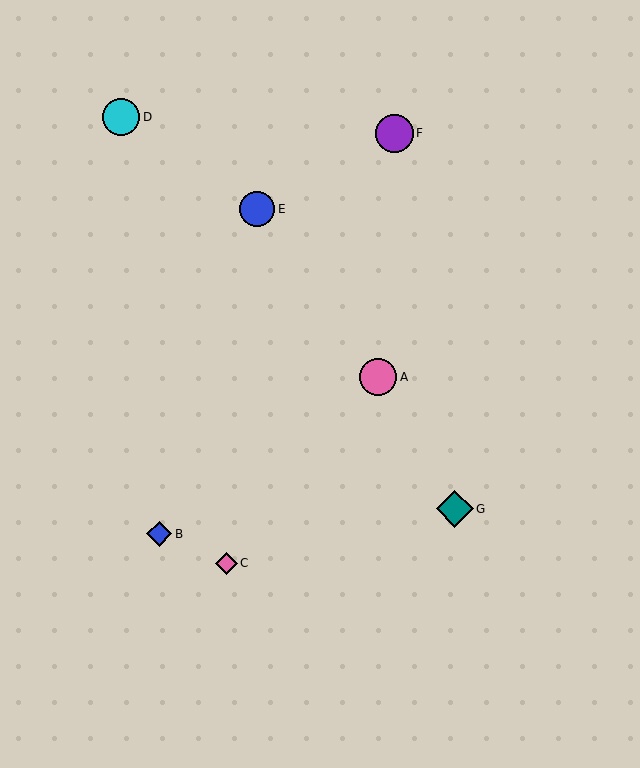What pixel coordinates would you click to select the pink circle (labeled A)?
Click at (378, 377) to select the pink circle A.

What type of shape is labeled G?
Shape G is a teal diamond.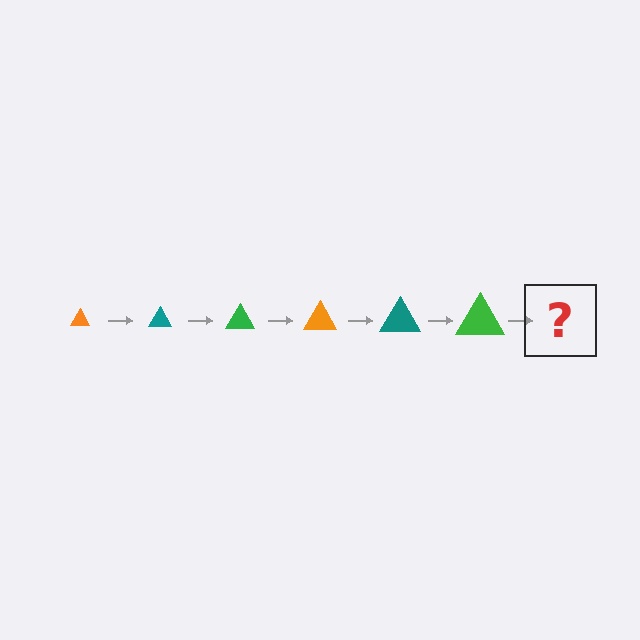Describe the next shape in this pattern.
It should be an orange triangle, larger than the previous one.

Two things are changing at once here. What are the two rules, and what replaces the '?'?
The two rules are that the triangle grows larger each step and the color cycles through orange, teal, and green. The '?' should be an orange triangle, larger than the previous one.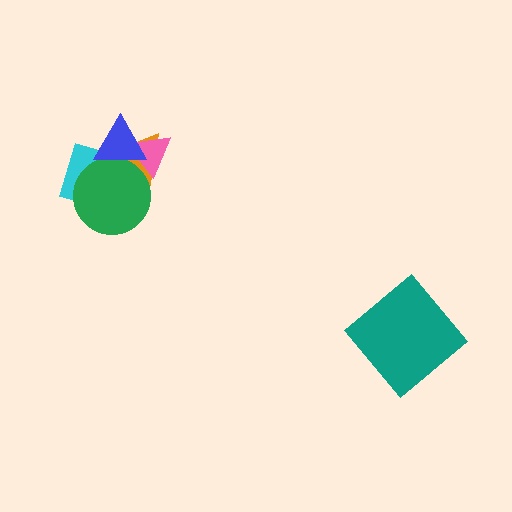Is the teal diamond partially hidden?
No, no other shape covers it.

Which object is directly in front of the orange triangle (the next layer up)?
The pink triangle is directly in front of the orange triangle.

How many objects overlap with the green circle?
4 objects overlap with the green circle.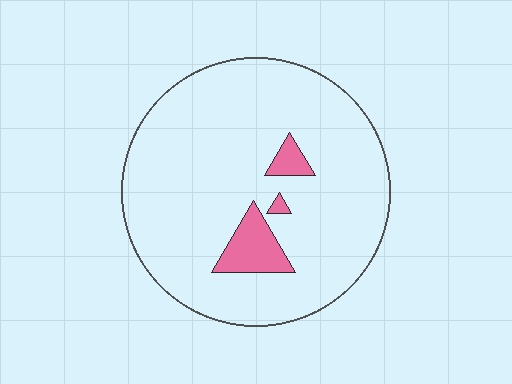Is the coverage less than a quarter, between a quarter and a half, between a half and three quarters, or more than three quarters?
Less than a quarter.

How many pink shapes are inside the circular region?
3.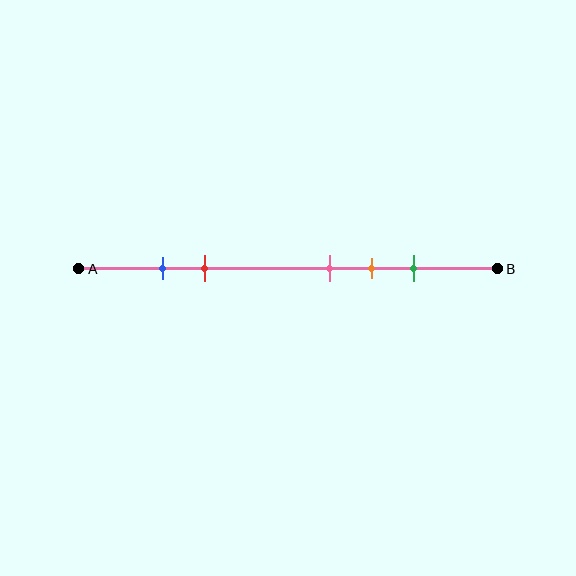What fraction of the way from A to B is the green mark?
The green mark is approximately 80% (0.8) of the way from A to B.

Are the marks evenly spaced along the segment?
No, the marks are not evenly spaced.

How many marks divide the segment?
There are 5 marks dividing the segment.